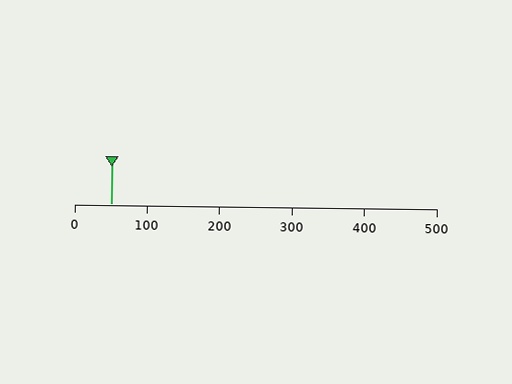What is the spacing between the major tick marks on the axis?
The major ticks are spaced 100 apart.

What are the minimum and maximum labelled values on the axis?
The axis runs from 0 to 500.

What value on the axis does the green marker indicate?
The marker indicates approximately 50.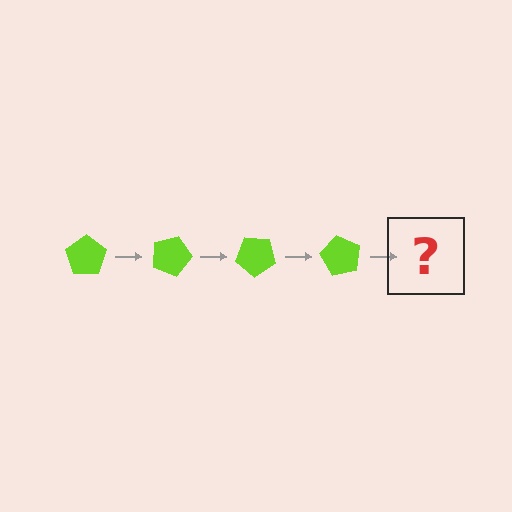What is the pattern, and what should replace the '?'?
The pattern is that the pentagon rotates 20 degrees each step. The '?' should be a lime pentagon rotated 80 degrees.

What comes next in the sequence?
The next element should be a lime pentagon rotated 80 degrees.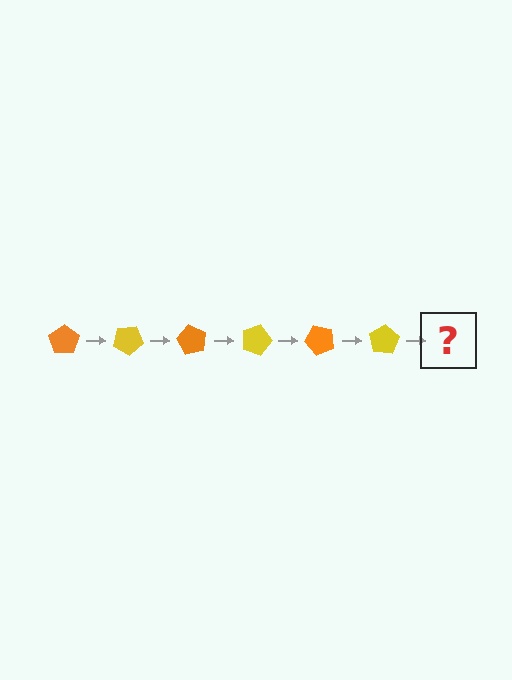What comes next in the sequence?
The next element should be an orange pentagon, rotated 180 degrees from the start.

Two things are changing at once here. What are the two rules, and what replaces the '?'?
The two rules are that it rotates 30 degrees each step and the color cycles through orange and yellow. The '?' should be an orange pentagon, rotated 180 degrees from the start.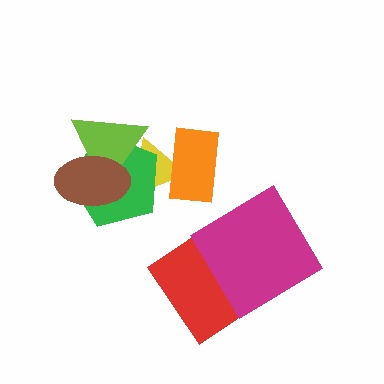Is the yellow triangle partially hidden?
Yes, it is partially covered by another shape.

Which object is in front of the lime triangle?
The brown ellipse is in front of the lime triangle.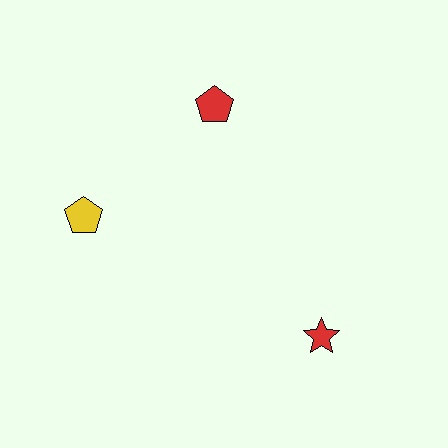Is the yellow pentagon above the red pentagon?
No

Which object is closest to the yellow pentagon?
The red pentagon is closest to the yellow pentagon.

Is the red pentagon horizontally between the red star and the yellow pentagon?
Yes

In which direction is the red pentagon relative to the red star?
The red pentagon is above the red star.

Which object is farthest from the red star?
The yellow pentagon is farthest from the red star.